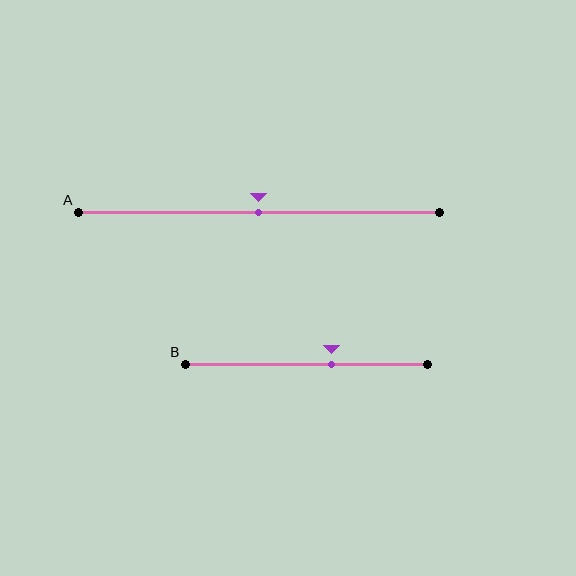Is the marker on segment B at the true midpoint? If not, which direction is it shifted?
No, the marker on segment B is shifted to the right by about 10% of the segment length.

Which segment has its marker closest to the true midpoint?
Segment A has its marker closest to the true midpoint.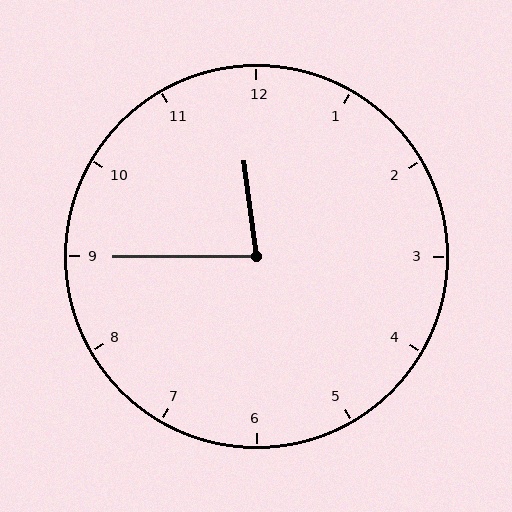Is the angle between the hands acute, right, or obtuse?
It is acute.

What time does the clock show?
11:45.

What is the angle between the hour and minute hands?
Approximately 82 degrees.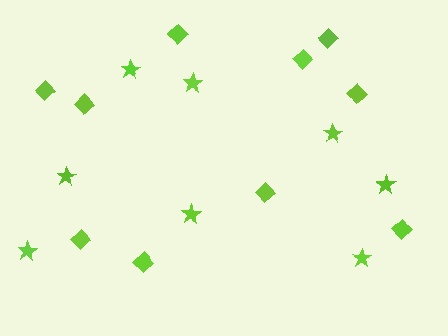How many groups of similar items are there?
There are 2 groups: one group of stars (8) and one group of diamonds (10).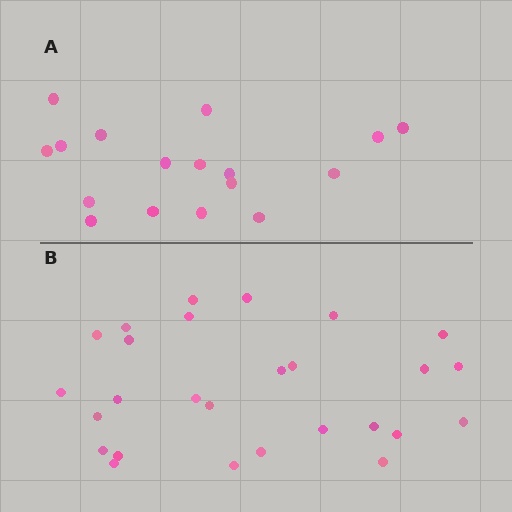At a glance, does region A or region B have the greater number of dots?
Region B (the bottom region) has more dots.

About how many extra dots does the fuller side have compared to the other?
Region B has roughly 10 or so more dots than region A.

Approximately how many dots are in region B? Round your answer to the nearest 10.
About 30 dots. (The exact count is 27, which rounds to 30.)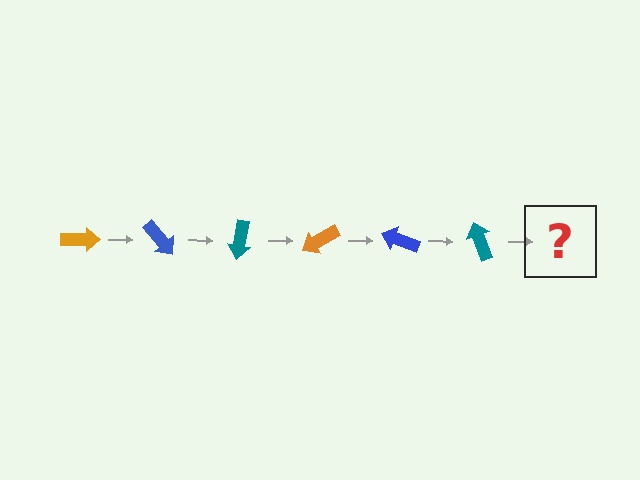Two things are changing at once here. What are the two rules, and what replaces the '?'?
The two rules are that it rotates 50 degrees each step and the color cycles through orange, blue, and teal. The '?' should be an orange arrow, rotated 300 degrees from the start.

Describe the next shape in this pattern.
It should be an orange arrow, rotated 300 degrees from the start.